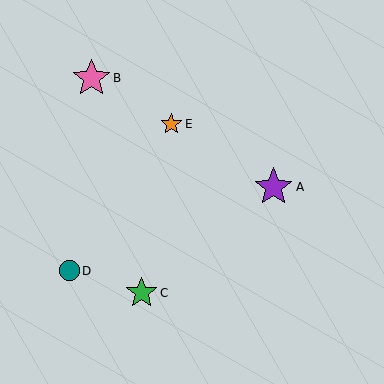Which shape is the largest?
The purple star (labeled A) is the largest.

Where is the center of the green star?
The center of the green star is at (142, 293).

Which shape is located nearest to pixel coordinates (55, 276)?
The teal circle (labeled D) at (69, 271) is nearest to that location.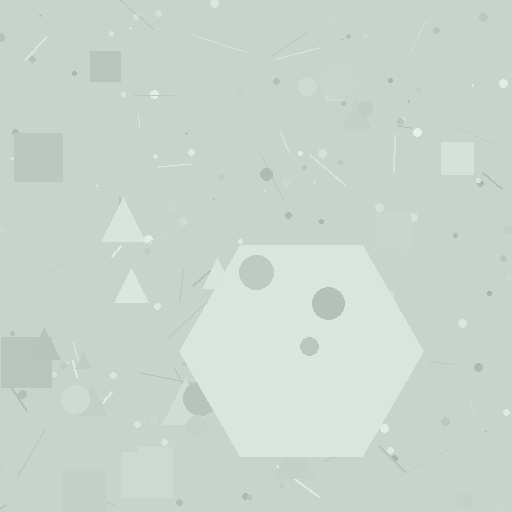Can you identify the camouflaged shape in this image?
The camouflaged shape is a hexagon.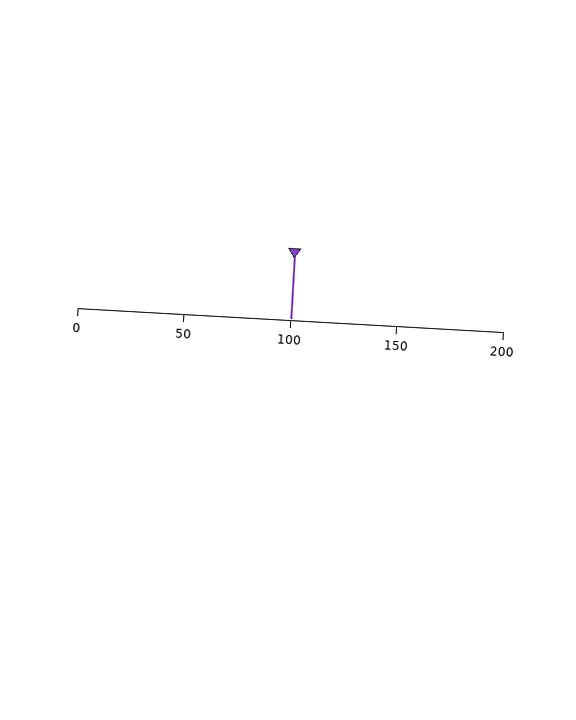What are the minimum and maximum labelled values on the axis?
The axis runs from 0 to 200.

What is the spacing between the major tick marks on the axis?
The major ticks are spaced 50 apart.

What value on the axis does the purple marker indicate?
The marker indicates approximately 100.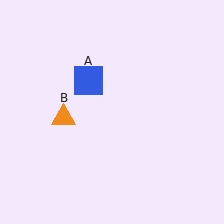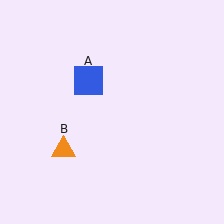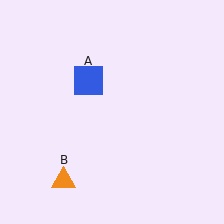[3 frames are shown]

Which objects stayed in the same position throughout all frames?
Blue square (object A) remained stationary.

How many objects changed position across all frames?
1 object changed position: orange triangle (object B).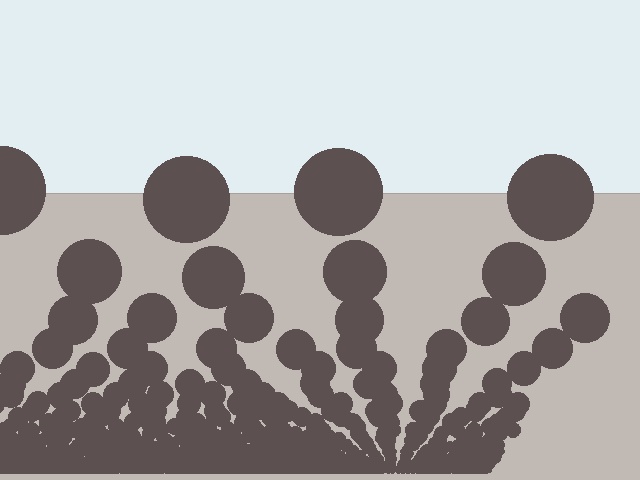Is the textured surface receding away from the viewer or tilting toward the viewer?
The surface appears to tilt toward the viewer. Texture elements get larger and sparser toward the top.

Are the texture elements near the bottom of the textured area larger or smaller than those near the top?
Smaller. The gradient is inverted — elements near the bottom are smaller and denser.